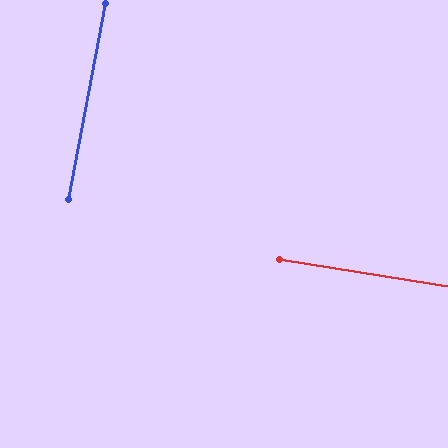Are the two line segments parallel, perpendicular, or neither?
Perpendicular — they meet at approximately 88°.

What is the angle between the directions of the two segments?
Approximately 88 degrees.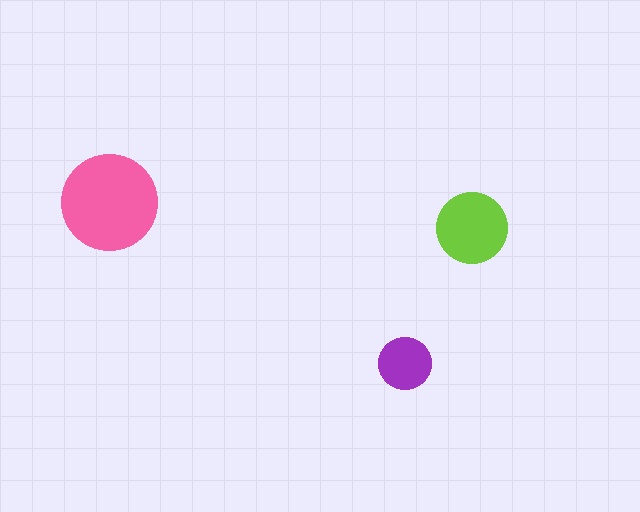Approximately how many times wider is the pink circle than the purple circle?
About 2 times wider.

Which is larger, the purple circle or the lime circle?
The lime one.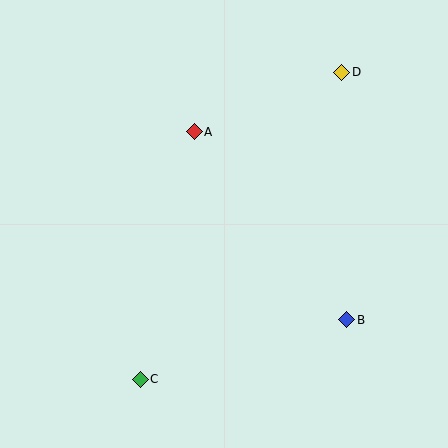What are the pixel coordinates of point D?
Point D is at (342, 72).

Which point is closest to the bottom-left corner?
Point C is closest to the bottom-left corner.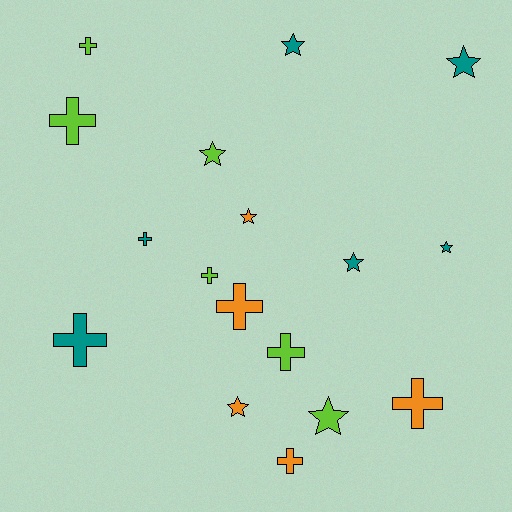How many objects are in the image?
There are 17 objects.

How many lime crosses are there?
There are 4 lime crosses.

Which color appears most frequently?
Teal, with 6 objects.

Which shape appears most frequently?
Cross, with 9 objects.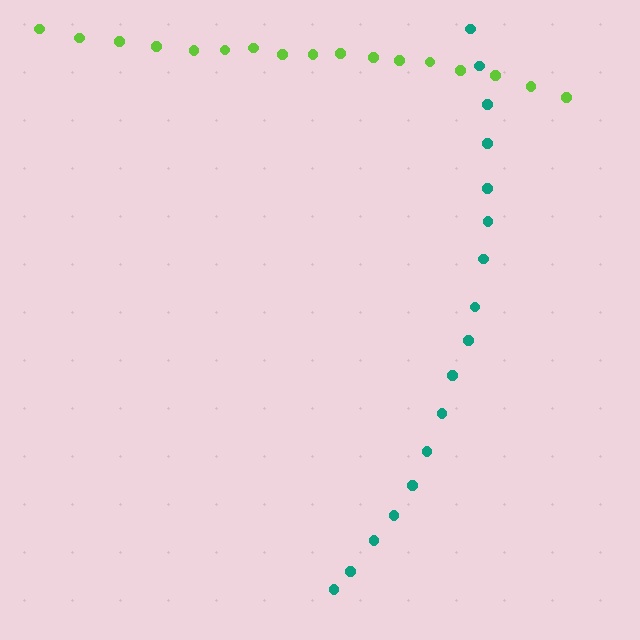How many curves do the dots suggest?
There are 2 distinct paths.